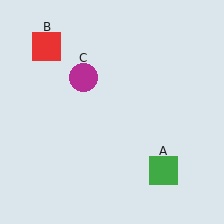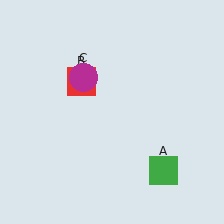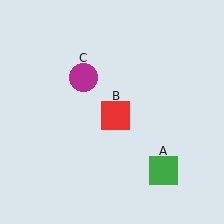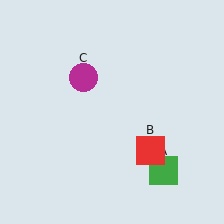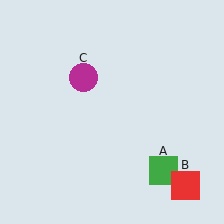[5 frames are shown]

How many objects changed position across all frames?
1 object changed position: red square (object B).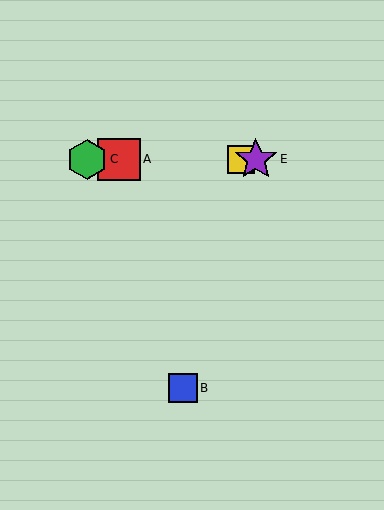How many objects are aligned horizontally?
4 objects (A, C, D, E) are aligned horizontally.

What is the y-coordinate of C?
Object C is at y≈159.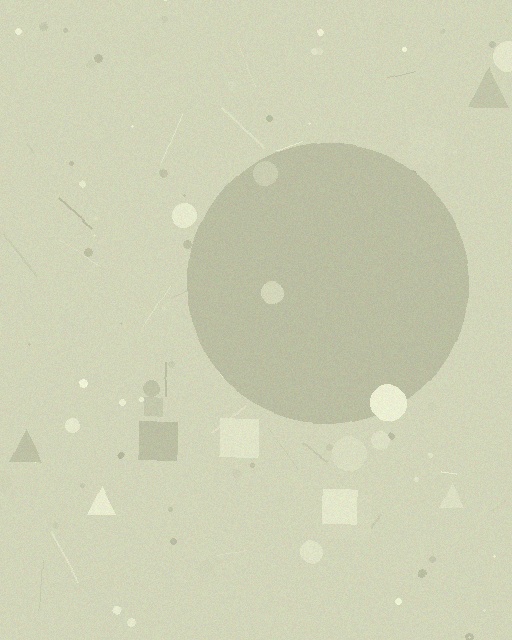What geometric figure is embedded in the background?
A circle is embedded in the background.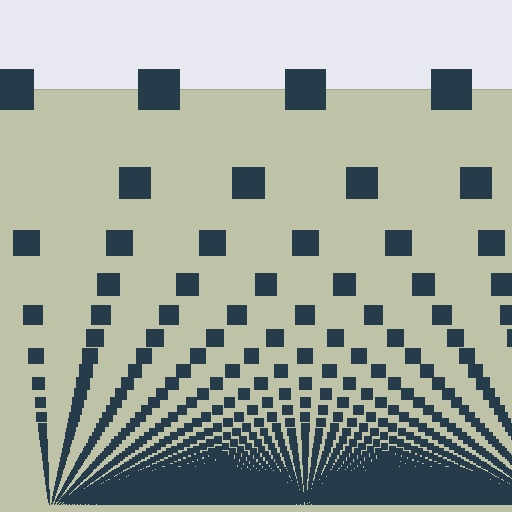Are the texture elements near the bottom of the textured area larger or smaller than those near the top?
Smaller. The gradient is inverted — elements near the bottom are smaller and denser.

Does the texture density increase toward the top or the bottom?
Density increases toward the bottom.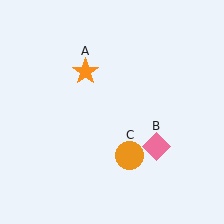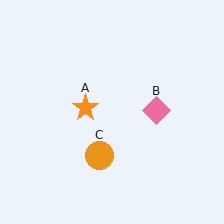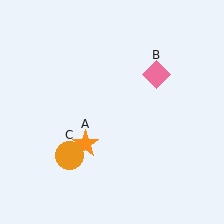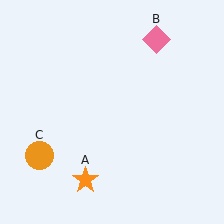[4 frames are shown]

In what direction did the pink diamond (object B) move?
The pink diamond (object B) moved up.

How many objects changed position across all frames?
3 objects changed position: orange star (object A), pink diamond (object B), orange circle (object C).